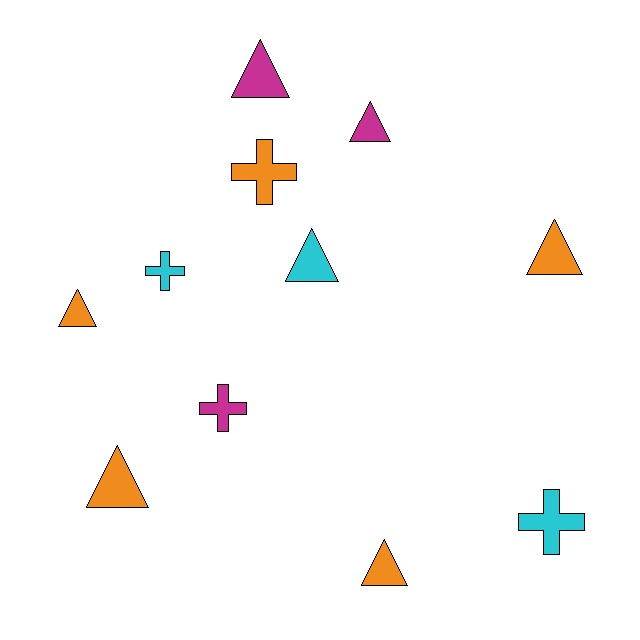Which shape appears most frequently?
Triangle, with 7 objects.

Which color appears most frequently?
Orange, with 5 objects.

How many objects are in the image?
There are 11 objects.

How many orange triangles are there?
There are 4 orange triangles.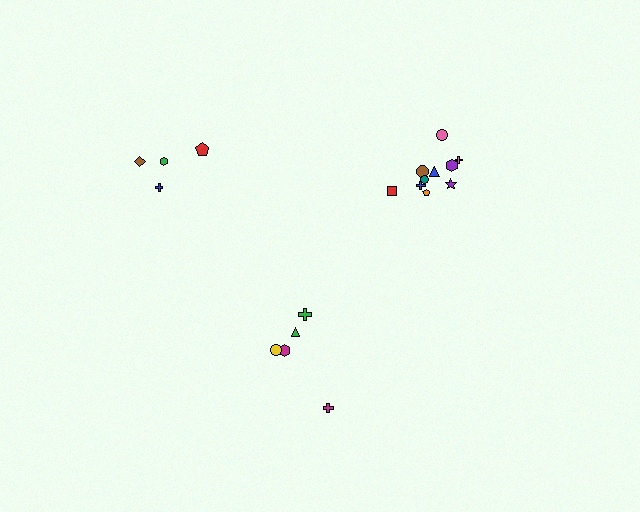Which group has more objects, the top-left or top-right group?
The top-right group.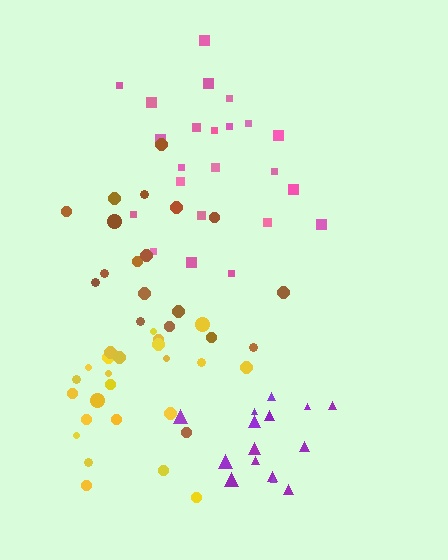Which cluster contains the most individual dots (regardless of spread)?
Yellow (24).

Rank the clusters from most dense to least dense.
purple, yellow, pink, brown.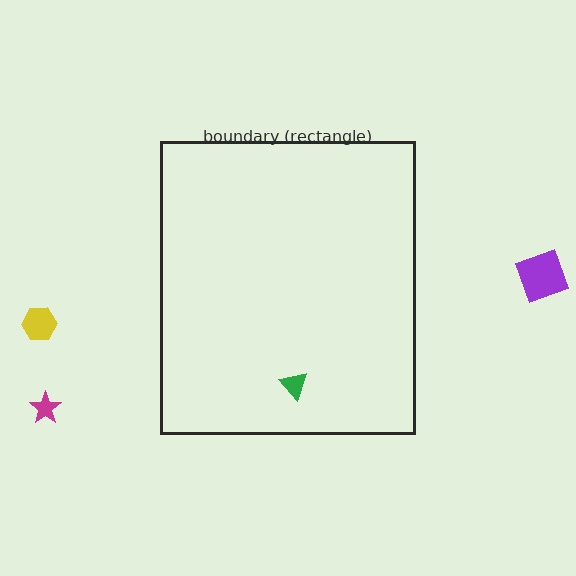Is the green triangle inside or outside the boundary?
Inside.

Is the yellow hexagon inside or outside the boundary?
Outside.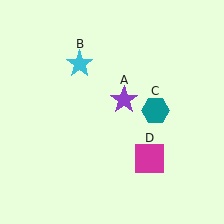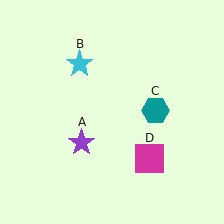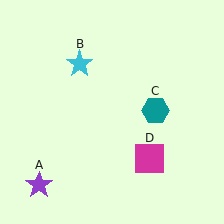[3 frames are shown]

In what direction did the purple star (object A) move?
The purple star (object A) moved down and to the left.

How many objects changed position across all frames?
1 object changed position: purple star (object A).